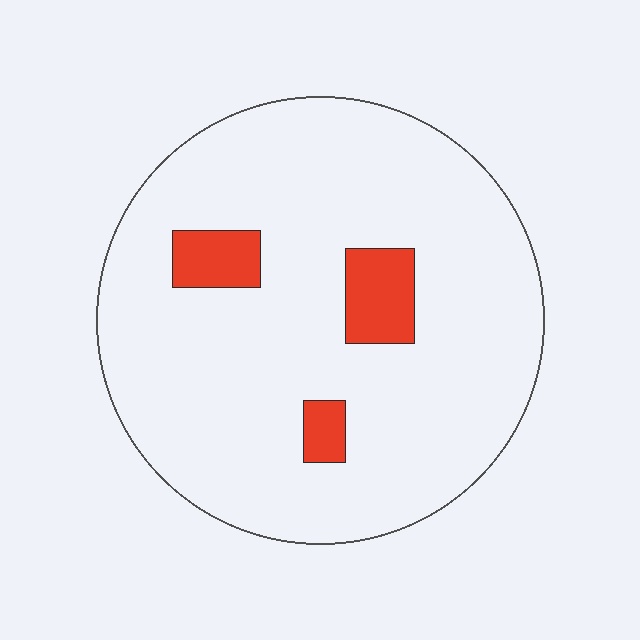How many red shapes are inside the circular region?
3.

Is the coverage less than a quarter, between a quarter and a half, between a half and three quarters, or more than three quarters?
Less than a quarter.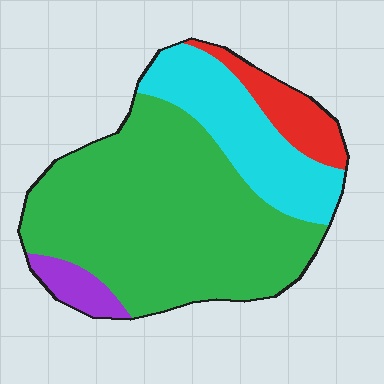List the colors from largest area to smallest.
From largest to smallest: green, cyan, red, purple.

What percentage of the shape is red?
Red takes up less than a quarter of the shape.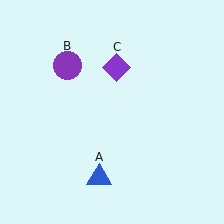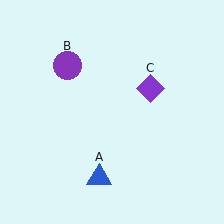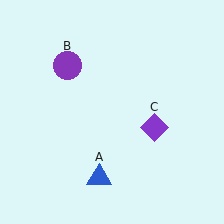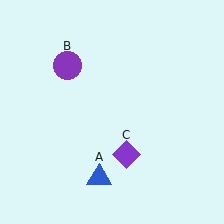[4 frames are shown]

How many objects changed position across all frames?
1 object changed position: purple diamond (object C).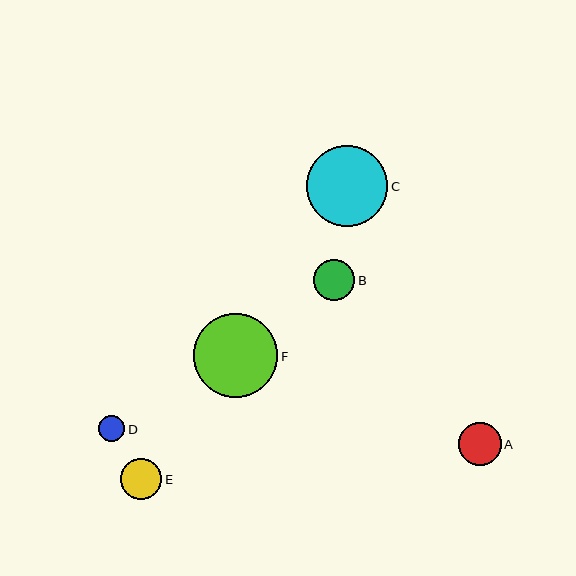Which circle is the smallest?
Circle D is the smallest with a size of approximately 26 pixels.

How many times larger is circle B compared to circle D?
Circle B is approximately 1.6 times the size of circle D.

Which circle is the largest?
Circle F is the largest with a size of approximately 85 pixels.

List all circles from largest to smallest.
From largest to smallest: F, C, A, B, E, D.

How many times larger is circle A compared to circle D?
Circle A is approximately 1.6 times the size of circle D.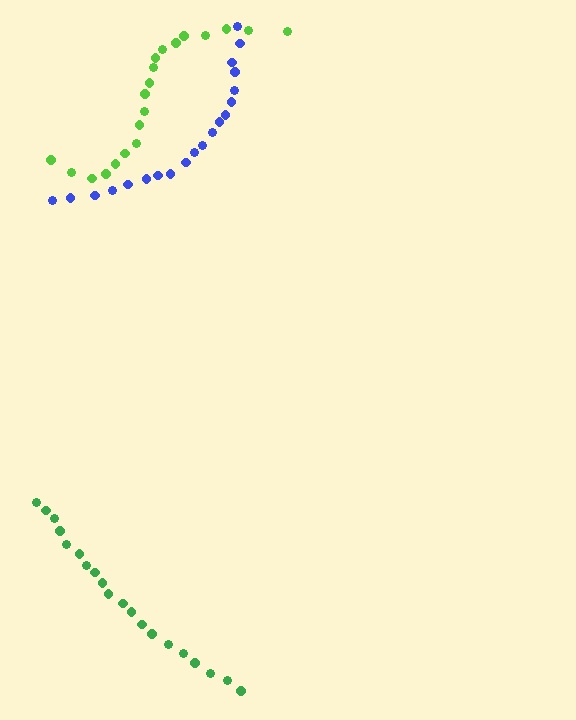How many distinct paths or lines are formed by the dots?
There are 3 distinct paths.